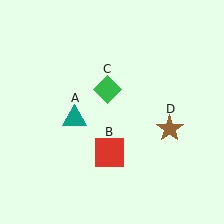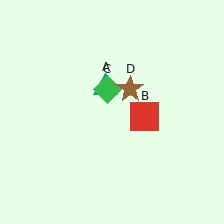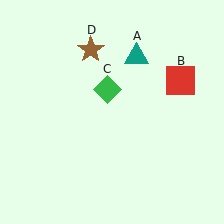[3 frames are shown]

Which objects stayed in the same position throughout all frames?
Green diamond (object C) remained stationary.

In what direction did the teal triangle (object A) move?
The teal triangle (object A) moved up and to the right.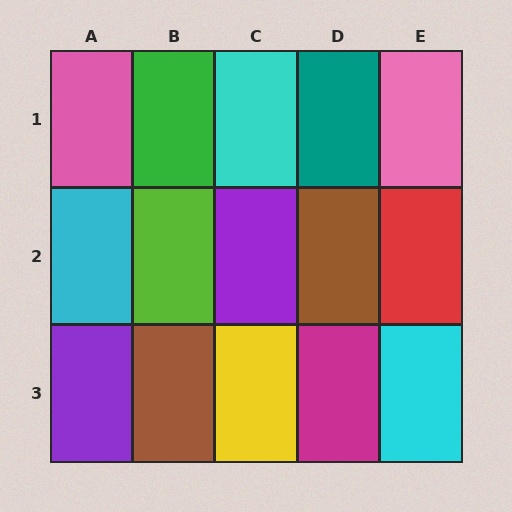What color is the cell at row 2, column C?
Purple.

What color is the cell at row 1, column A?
Pink.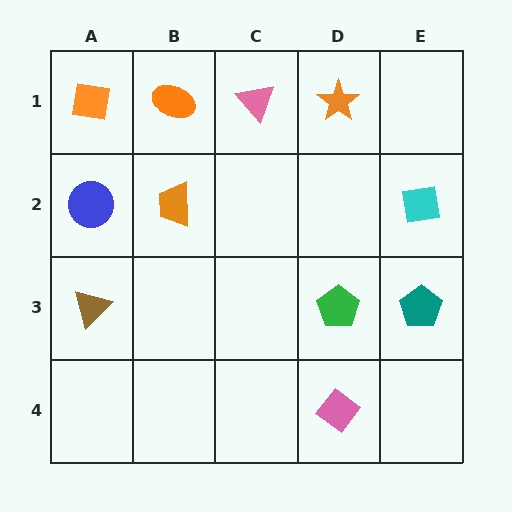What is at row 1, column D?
An orange star.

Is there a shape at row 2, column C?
No, that cell is empty.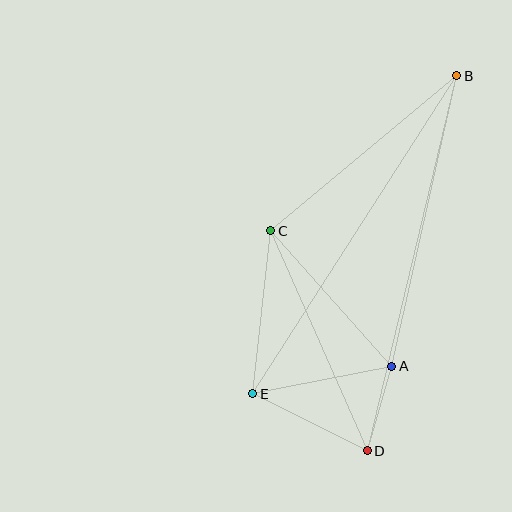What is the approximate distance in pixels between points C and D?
The distance between C and D is approximately 240 pixels.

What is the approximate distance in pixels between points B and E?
The distance between B and E is approximately 378 pixels.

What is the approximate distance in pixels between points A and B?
The distance between A and B is approximately 298 pixels.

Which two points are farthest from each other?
Points B and D are farthest from each other.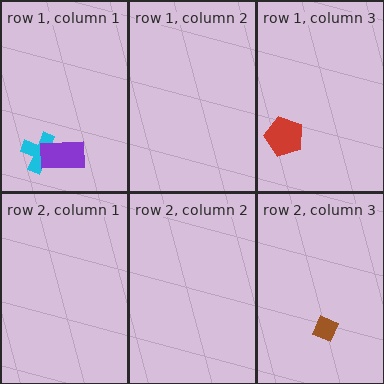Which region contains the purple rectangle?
The row 1, column 1 region.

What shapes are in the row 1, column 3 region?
The red pentagon.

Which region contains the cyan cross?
The row 1, column 1 region.